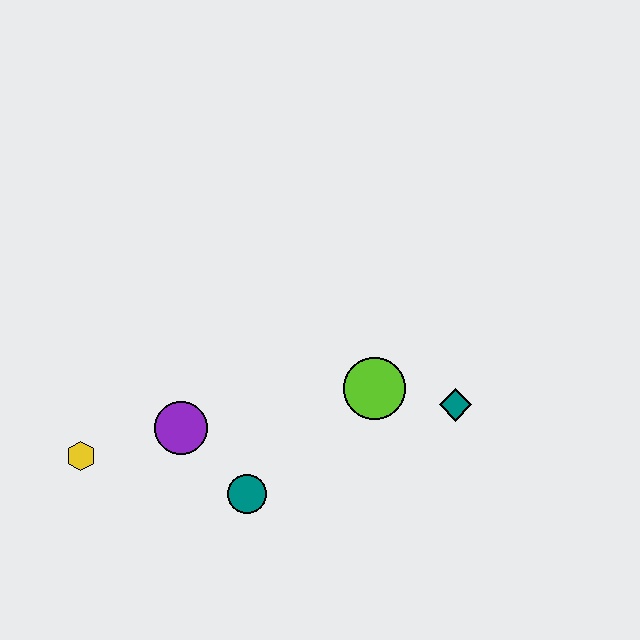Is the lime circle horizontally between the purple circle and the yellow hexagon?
No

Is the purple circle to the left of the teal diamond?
Yes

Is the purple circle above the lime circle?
No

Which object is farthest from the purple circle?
The teal diamond is farthest from the purple circle.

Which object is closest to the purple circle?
The teal circle is closest to the purple circle.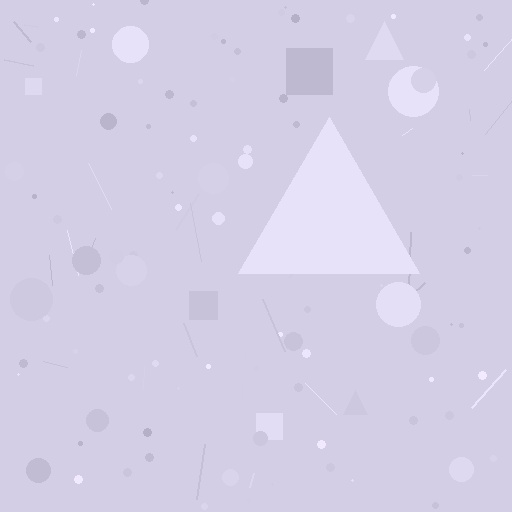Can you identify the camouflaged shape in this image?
The camouflaged shape is a triangle.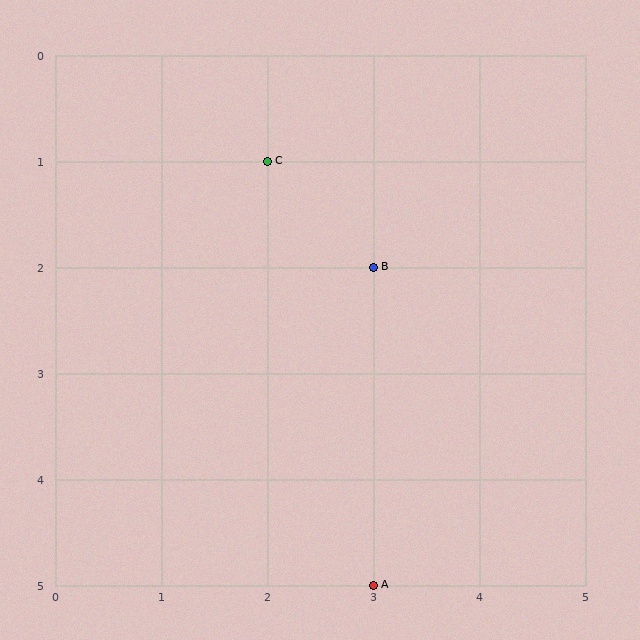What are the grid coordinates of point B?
Point B is at grid coordinates (3, 2).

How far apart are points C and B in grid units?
Points C and B are 1 column and 1 row apart (about 1.4 grid units diagonally).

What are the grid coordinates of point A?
Point A is at grid coordinates (3, 5).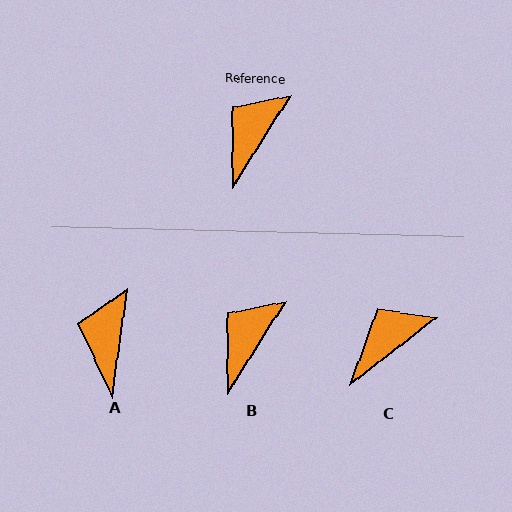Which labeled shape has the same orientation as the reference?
B.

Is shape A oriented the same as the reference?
No, it is off by about 24 degrees.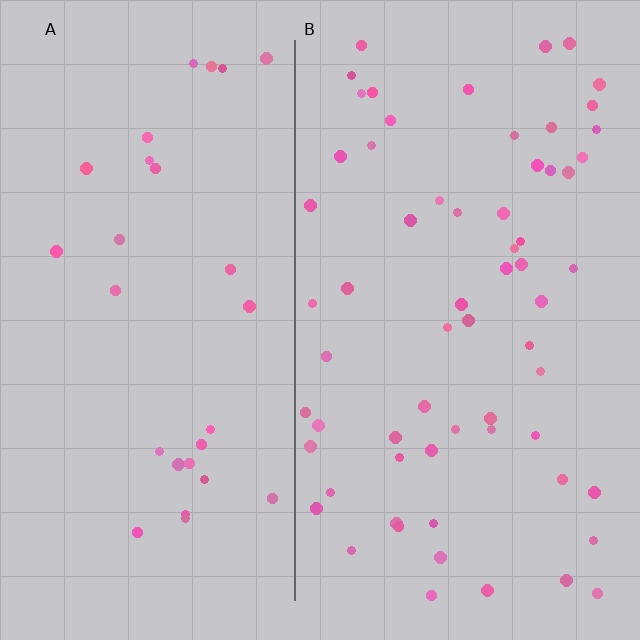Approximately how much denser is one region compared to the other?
Approximately 2.3× — region B over region A.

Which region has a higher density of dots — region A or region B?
B (the right).